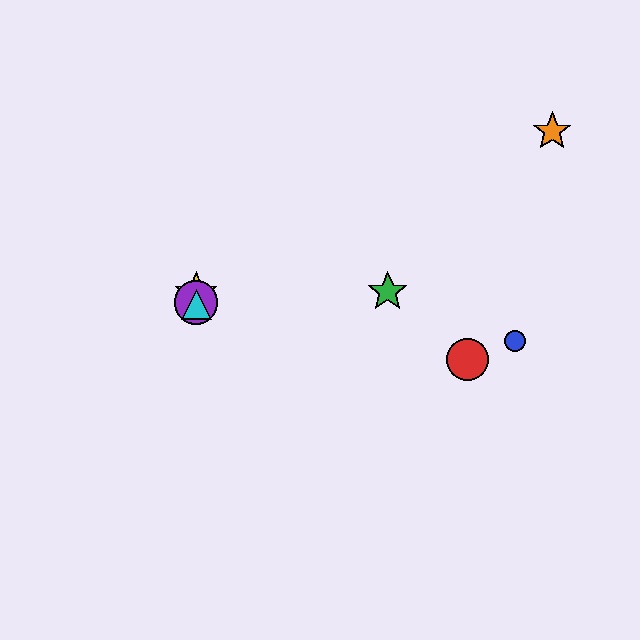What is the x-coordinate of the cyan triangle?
The cyan triangle is at x≈196.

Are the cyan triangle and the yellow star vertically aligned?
Yes, both are at x≈196.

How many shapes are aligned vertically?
3 shapes (the yellow star, the purple circle, the cyan triangle) are aligned vertically.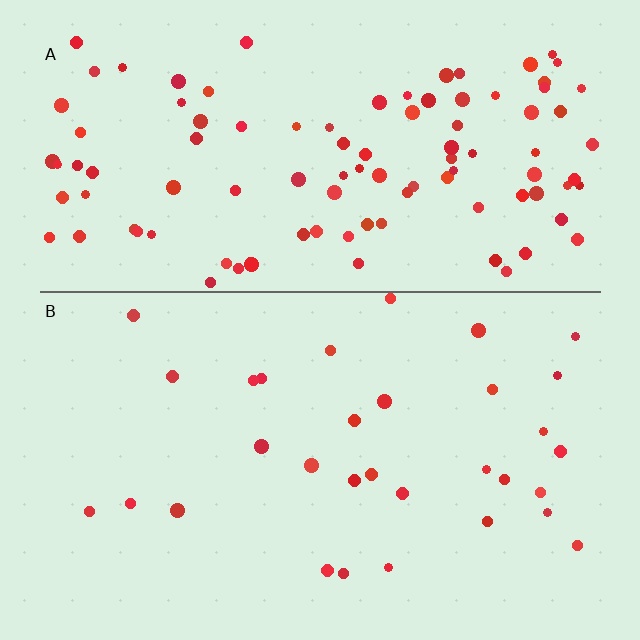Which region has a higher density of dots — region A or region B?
A (the top).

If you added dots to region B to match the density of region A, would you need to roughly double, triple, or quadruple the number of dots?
Approximately triple.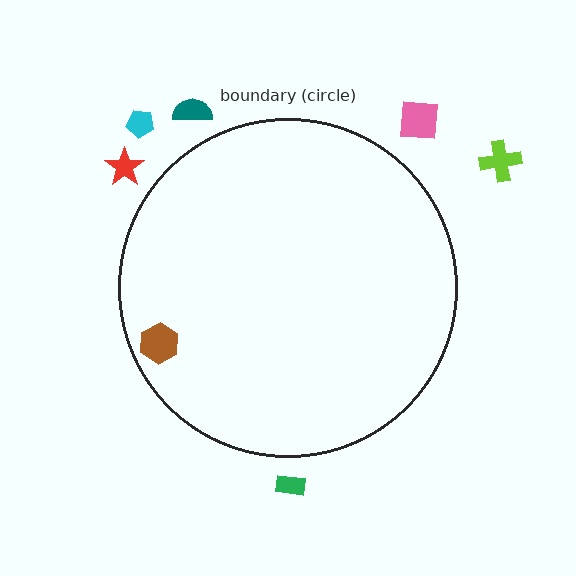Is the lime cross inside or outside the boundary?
Outside.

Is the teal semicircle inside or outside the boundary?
Outside.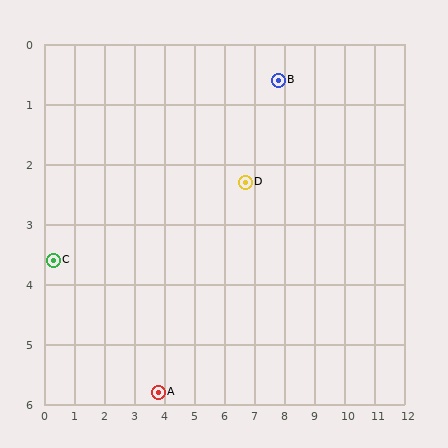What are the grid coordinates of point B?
Point B is at approximately (7.8, 0.6).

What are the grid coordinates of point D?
Point D is at approximately (6.7, 2.3).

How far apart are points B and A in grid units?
Points B and A are about 6.6 grid units apart.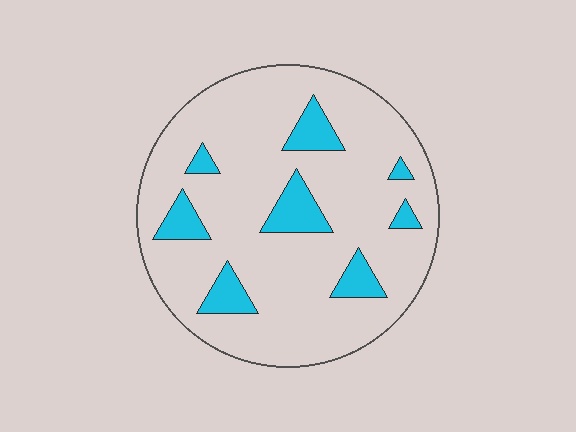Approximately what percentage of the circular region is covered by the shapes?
Approximately 15%.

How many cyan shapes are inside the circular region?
8.